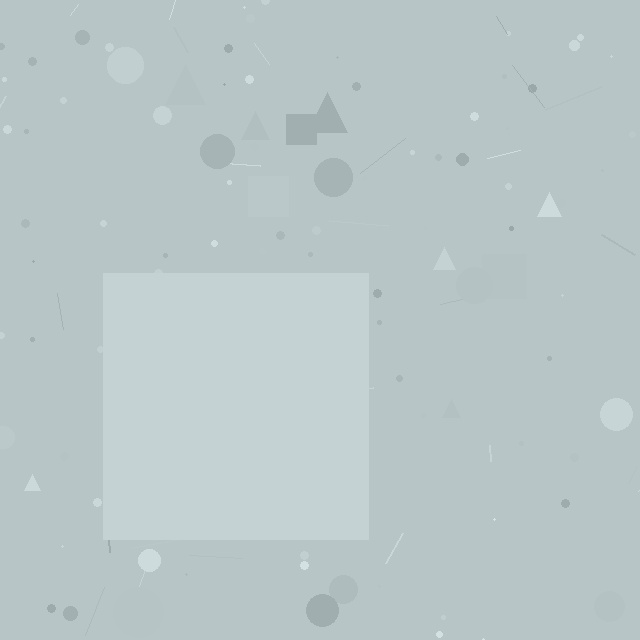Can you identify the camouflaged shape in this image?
The camouflaged shape is a square.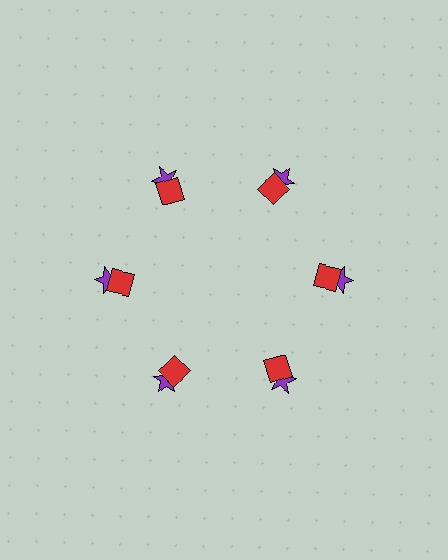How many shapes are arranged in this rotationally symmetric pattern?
There are 12 shapes, arranged in 6 groups of 2.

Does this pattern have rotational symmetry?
Yes, this pattern has 6-fold rotational symmetry. It looks the same after rotating 60 degrees around the center.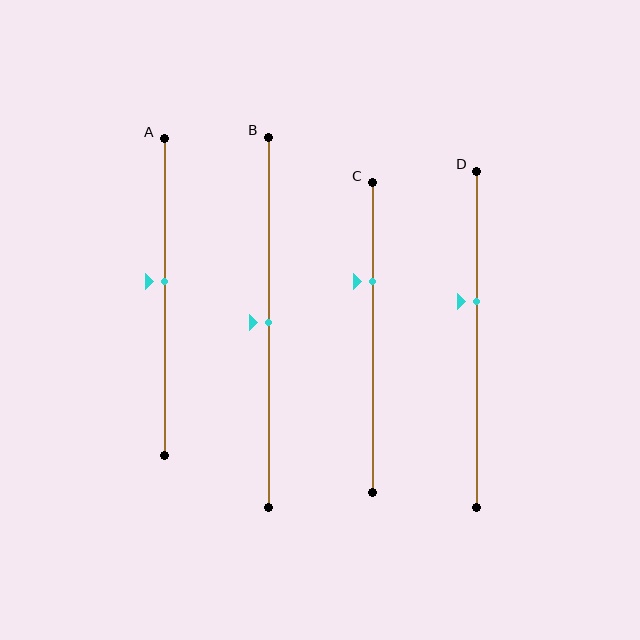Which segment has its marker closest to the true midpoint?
Segment B has its marker closest to the true midpoint.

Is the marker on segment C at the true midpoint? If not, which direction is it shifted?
No, the marker on segment C is shifted upward by about 18% of the segment length.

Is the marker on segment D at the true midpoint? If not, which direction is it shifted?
No, the marker on segment D is shifted upward by about 11% of the segment length.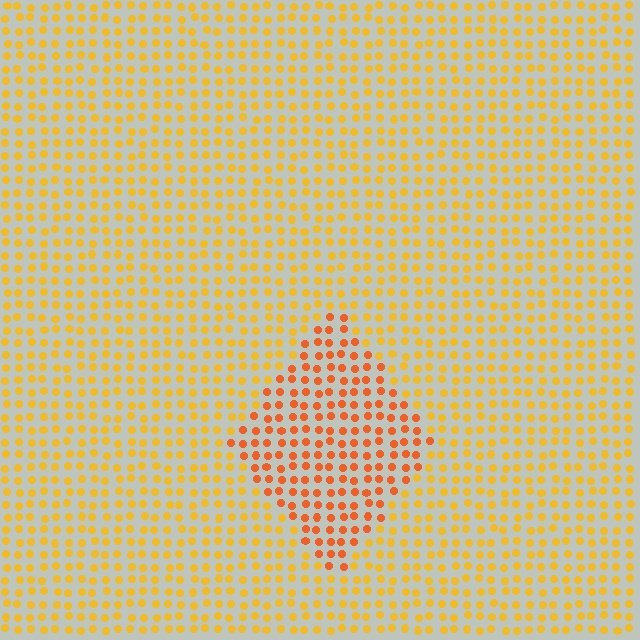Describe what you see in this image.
The image is filled with small yellow elements in a uniform arrangement. A diamond-shaped region is visible where the elements are tinted to a slightly different hue, forming a subtle color boundary.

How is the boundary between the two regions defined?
The boundary is defined purely by a slight shift in hue (about 28 degrees). Spacing, size, and orientation are identical on both sides.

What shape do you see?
I see a diamond.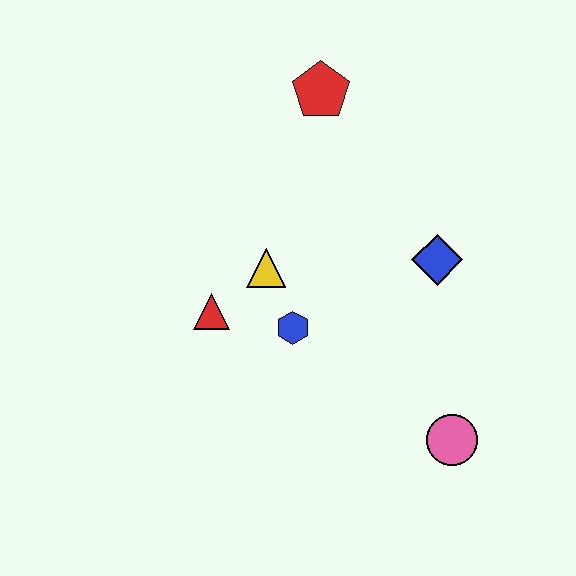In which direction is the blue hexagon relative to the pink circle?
The blue hexagon is to the left of the pink circle.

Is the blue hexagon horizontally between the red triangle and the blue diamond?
Yes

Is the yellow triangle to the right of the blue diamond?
No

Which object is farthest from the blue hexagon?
The red pentagon is farthest from the blue hexagon.